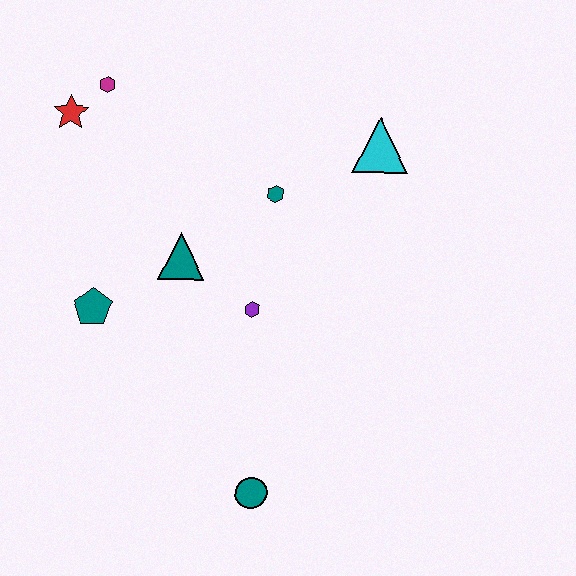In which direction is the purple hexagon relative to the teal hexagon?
The purple hexagon is below the teal hexagon.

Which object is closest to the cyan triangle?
The teal hexagon is closest to the cyan triangle.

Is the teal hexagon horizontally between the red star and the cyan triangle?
Yes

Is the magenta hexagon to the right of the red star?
Yes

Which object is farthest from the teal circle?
The magenta hexagon is farthest from the teal circle.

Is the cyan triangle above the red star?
No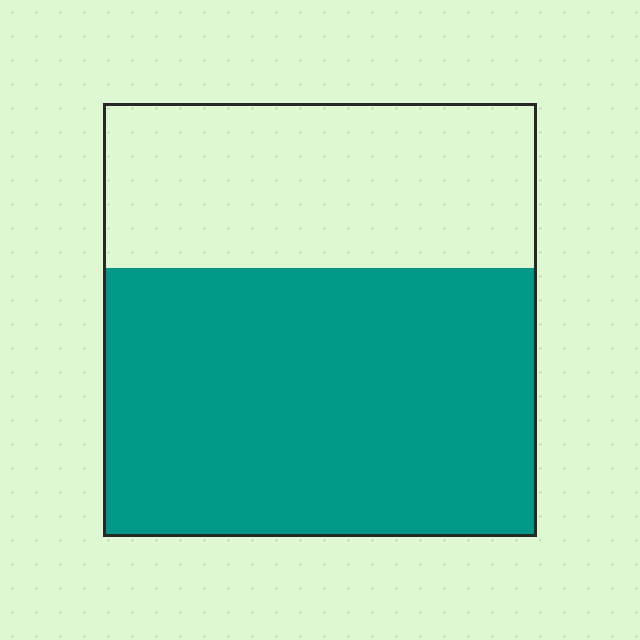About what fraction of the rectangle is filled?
About five eighths (5/8).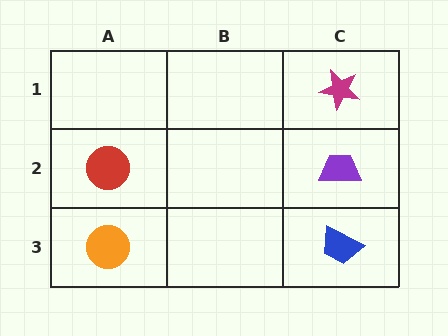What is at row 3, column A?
An orange circle.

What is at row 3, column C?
A blue trapezoid.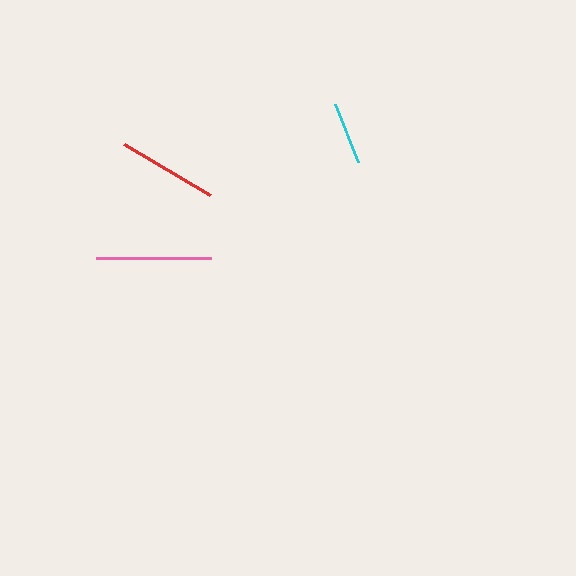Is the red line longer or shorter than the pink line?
The pink line is longer than the red line.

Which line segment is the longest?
The pink line is the longest at approximately 115 pixels.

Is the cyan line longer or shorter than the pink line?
The pink line is longer than the cyan line.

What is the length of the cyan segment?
The cyan segment is approximately 63 pixels long.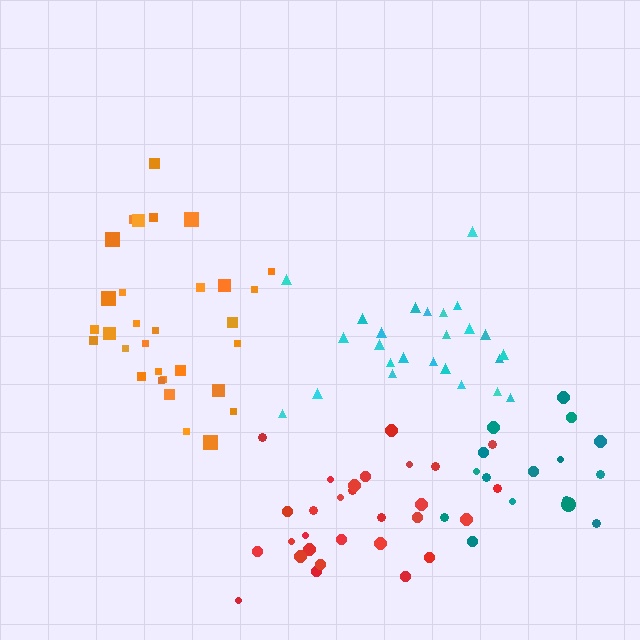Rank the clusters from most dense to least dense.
red, cyan, orange, teal.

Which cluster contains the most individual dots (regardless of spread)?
Orange (31).